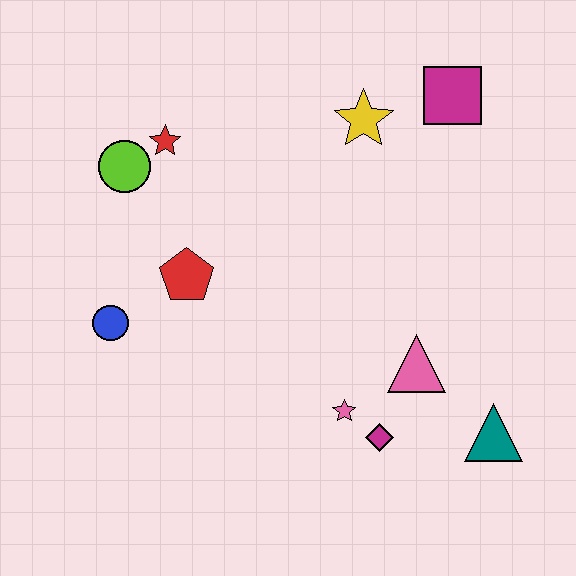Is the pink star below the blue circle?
Yes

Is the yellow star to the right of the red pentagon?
Yes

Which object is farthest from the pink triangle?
The lime circle is farthest from the pink triangle.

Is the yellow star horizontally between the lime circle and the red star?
No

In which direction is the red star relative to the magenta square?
The red star is to the left of the magenta square.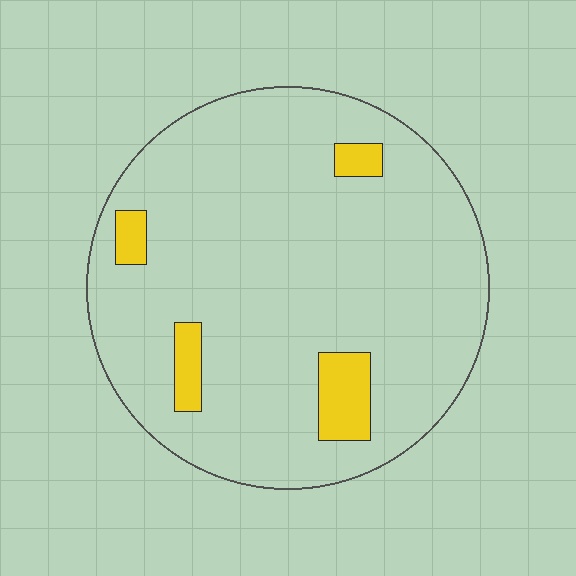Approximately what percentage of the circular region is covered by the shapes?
Approximately 10%.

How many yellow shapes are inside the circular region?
4.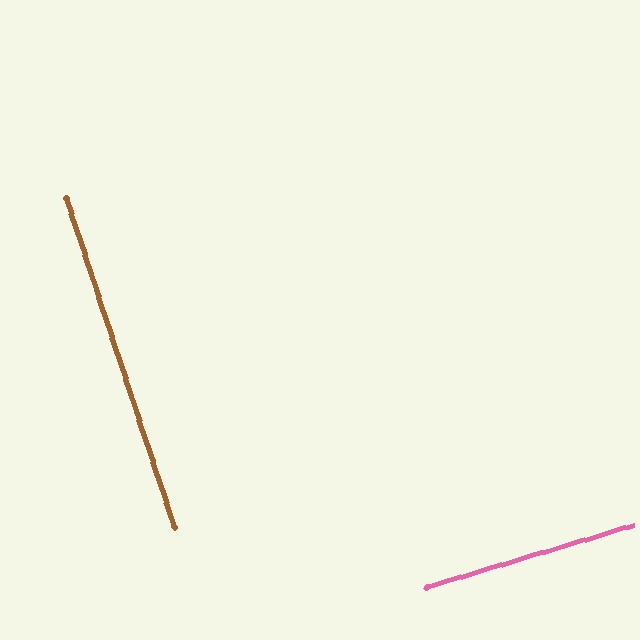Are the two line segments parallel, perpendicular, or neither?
Perpendicular — they meet at approximately 89°.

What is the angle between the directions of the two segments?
Approximately 89 degrees.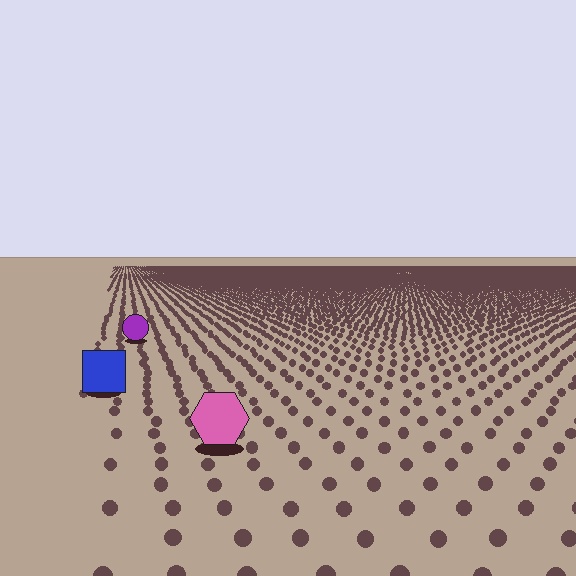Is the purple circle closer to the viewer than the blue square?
No. The blue square is closer — you can tell from the texture gradient: the ground texture is coarser near it.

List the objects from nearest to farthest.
From nearest to farthest: the pink hexagon, the blue square, the purple circle.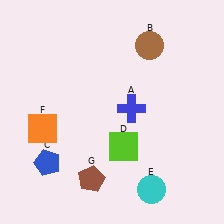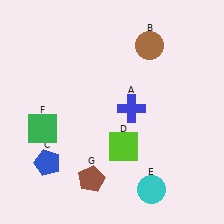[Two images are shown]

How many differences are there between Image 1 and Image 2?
There is 1 difference between the two images.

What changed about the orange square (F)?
In Image 1, F is orange. In Image 2, it changed to green.